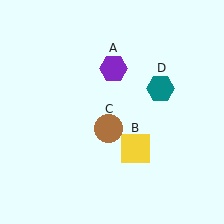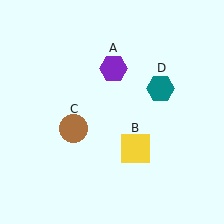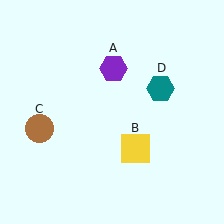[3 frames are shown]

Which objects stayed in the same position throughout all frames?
Purple hexagon (object A) and yellow square (object B) and teal hexagon (object D) remained stationary.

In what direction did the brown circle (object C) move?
The brown circle (object C) moved left.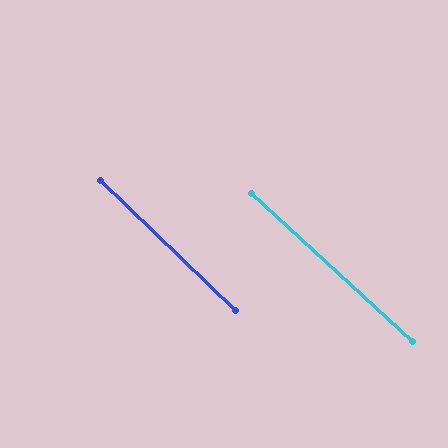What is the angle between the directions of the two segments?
Approximately 2 degrees.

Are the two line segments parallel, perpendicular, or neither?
Parallel — their directions differ by only 1.6°.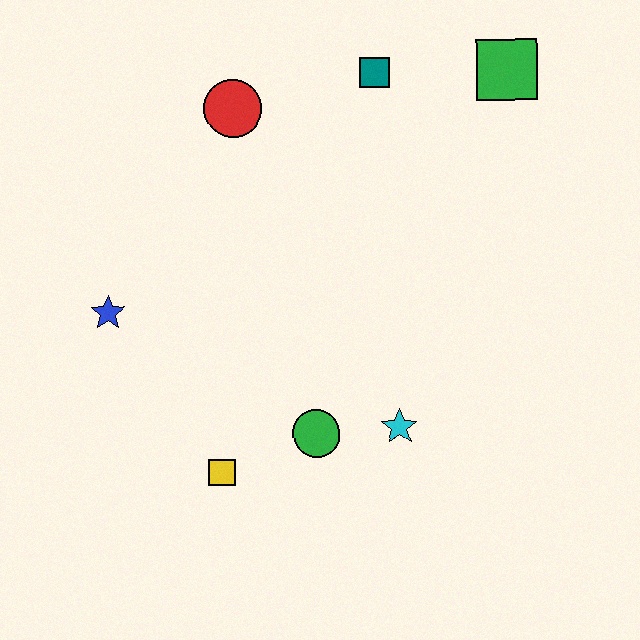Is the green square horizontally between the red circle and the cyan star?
No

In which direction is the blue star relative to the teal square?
The blue star is to the left of the teal square.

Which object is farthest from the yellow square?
The green square is farthest from the yellow square.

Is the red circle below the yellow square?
No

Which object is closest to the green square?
The teal square is closest to the green square.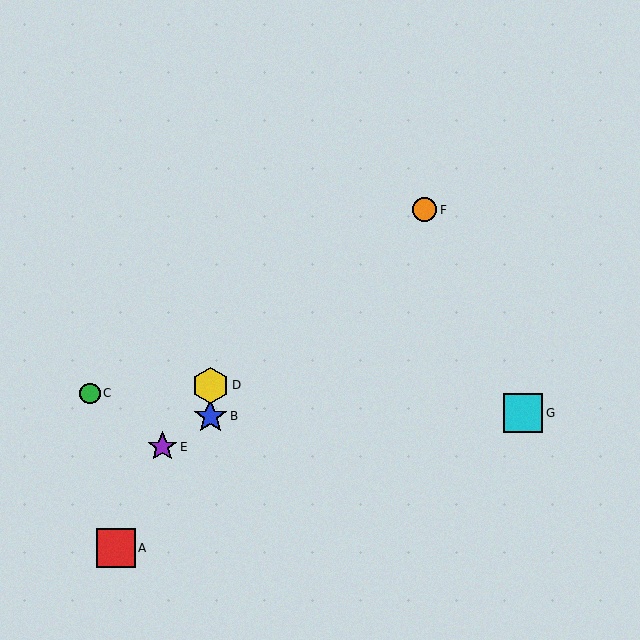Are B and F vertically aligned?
No, B is at x≈210 and F is at x≈424.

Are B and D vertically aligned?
Yes, both are at x≈210.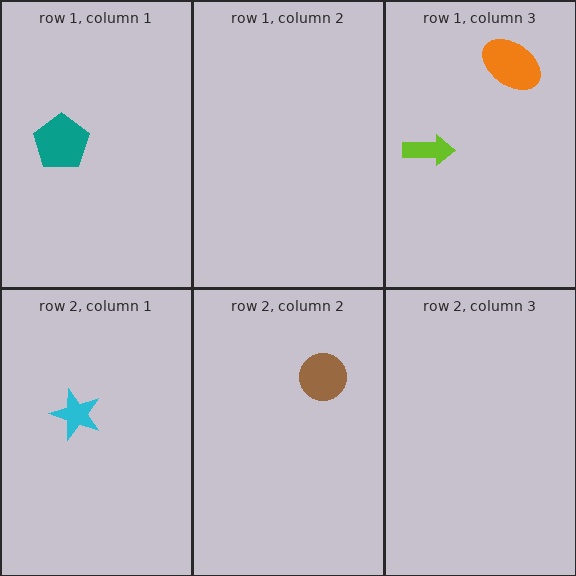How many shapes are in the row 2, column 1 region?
1.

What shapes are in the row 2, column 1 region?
The cyan star.